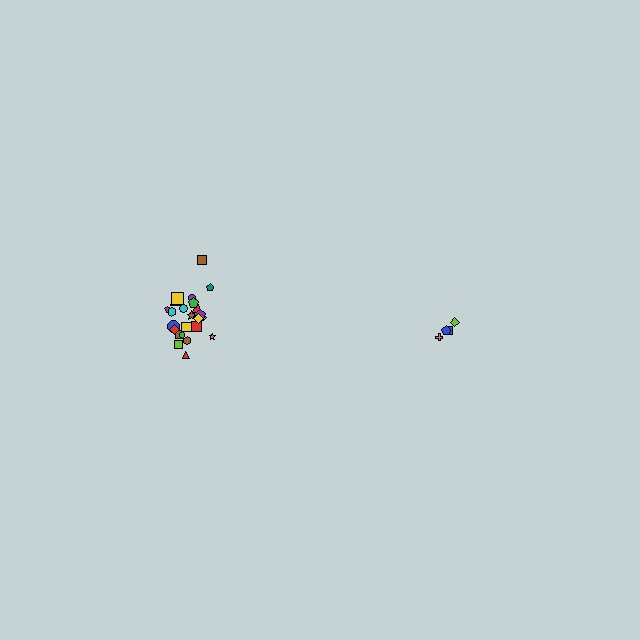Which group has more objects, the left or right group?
The left group.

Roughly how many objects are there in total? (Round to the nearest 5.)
Roughly 30 objects in total.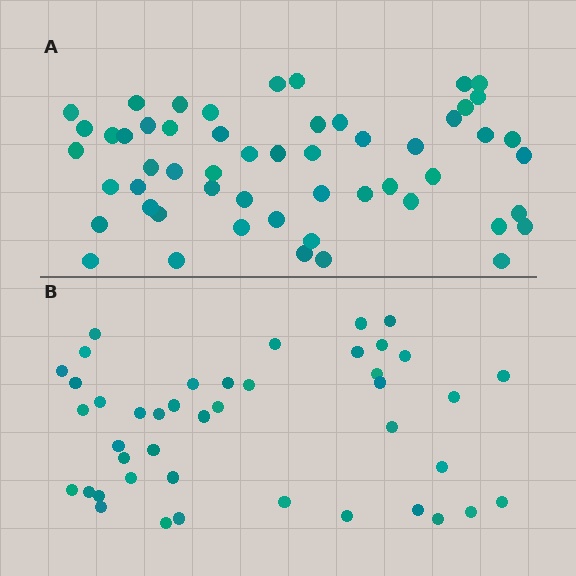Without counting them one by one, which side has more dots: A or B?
Region A (the top region) has more dots.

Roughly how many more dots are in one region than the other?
Region A has roughly 12 or so more dots than region B.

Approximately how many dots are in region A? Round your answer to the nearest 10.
About 50 dots. (The exact count is 54, which rounds to 50.)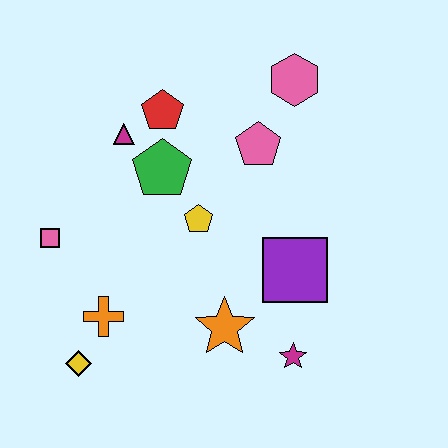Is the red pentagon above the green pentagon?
Yes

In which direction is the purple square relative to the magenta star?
The purple square is above the magenta star.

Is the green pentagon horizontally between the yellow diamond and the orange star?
Yes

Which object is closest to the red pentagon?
The magenta triangle is closest to the red pentagon.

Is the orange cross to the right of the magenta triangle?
No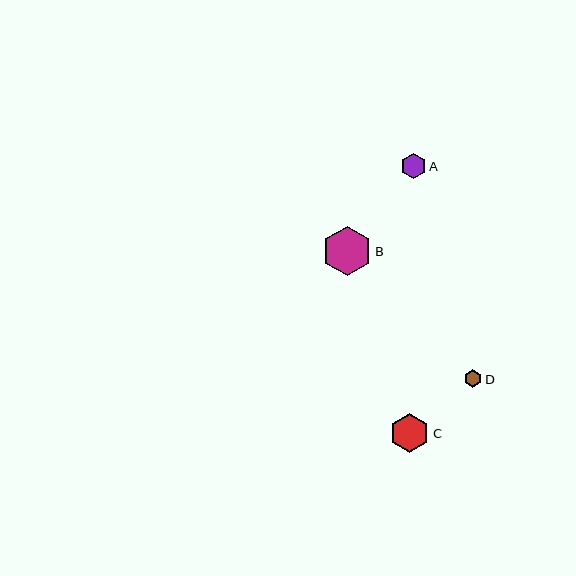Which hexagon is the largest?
Hexagon B is the largest with a size of approximately 49 pixels.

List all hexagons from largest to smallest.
From largest to smallest: B, C, A, D.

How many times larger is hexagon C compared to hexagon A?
Hexagon C is approximately 1.6 times the size of hexagon A.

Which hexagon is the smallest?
Hexagon D is the smallest with a size of approximately 18 pixels.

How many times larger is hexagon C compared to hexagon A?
Hexagon C is approximately 1.6 times the size of hexagon A.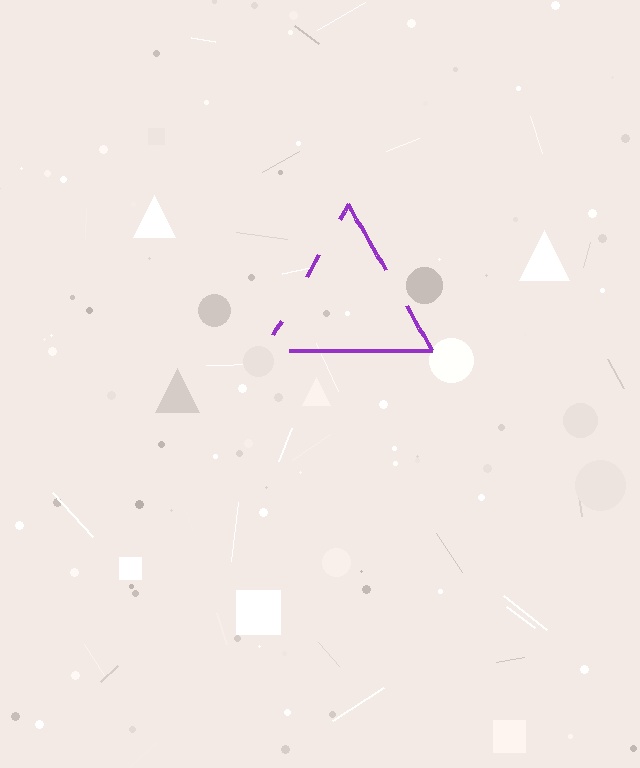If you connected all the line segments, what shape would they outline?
They would outline a triangle.